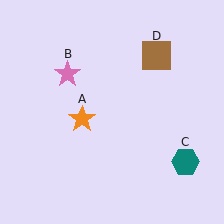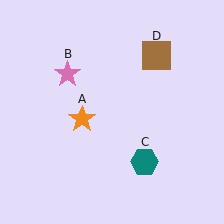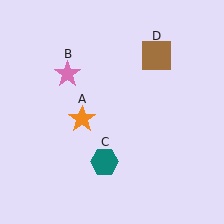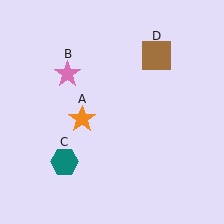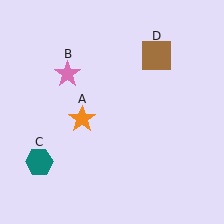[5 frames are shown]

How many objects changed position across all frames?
1 object changed position: teal hexagon (object C).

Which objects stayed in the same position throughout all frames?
Orange star (object A) and pink star (object B) and brown square (object D) remained stationary.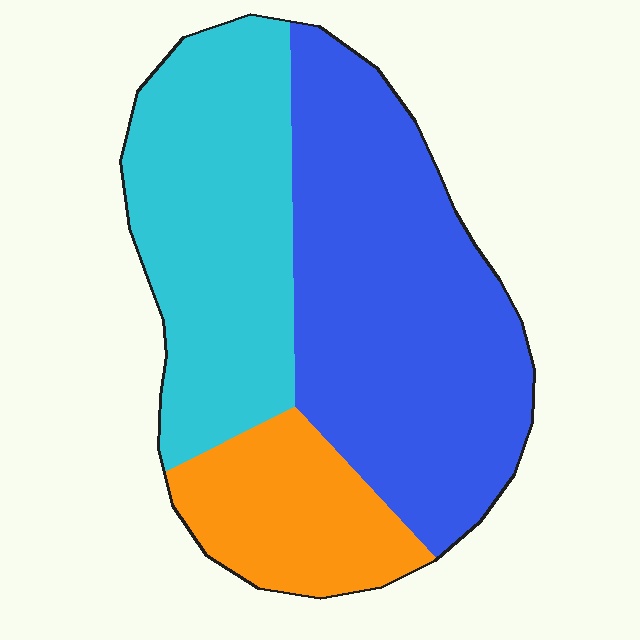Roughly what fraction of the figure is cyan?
Cyan covers 35% of the figure.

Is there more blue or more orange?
Blue.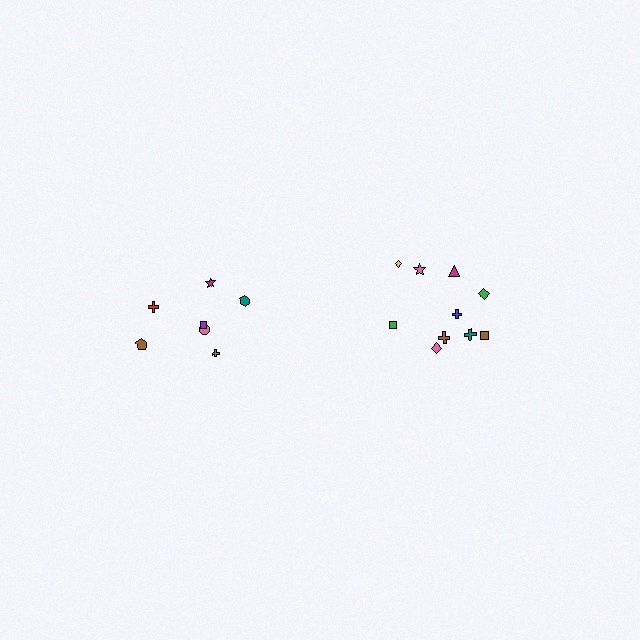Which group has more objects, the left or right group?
The right group.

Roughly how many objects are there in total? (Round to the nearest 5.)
Roughly 15 objects in total.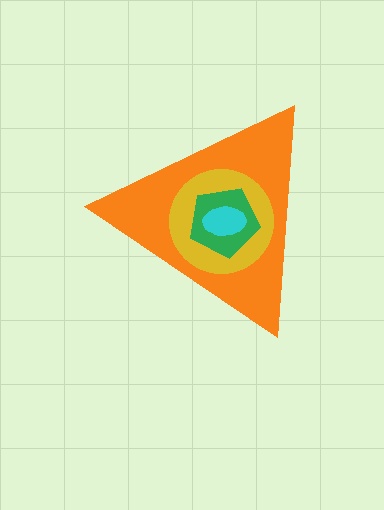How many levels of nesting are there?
4.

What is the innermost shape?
The cyan ellipse.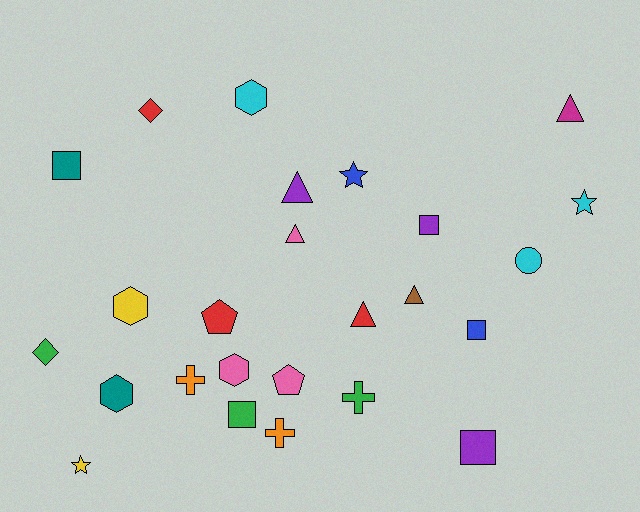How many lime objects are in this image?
There are no lime objects.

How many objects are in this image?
There are 25 objects.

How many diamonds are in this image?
There are 2 diamonds.